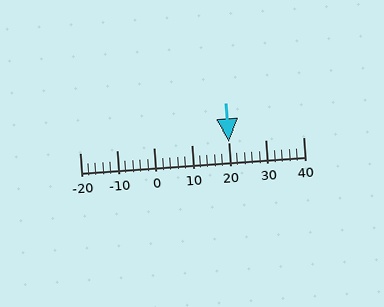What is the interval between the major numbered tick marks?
The major tick marks are spaced 10 units apart.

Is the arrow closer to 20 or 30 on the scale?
The arrow is closer to 20.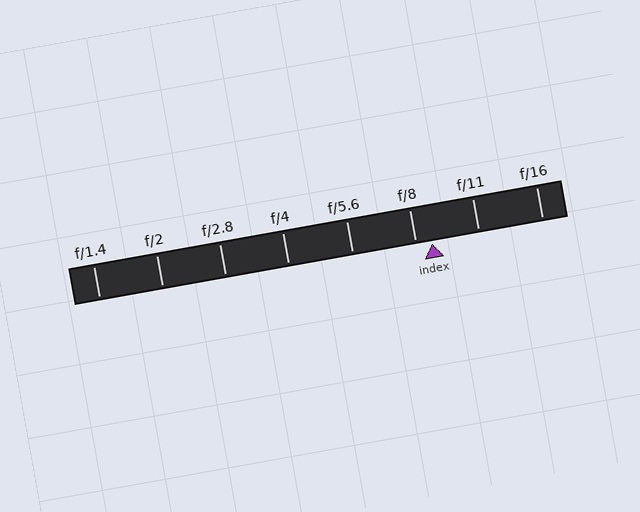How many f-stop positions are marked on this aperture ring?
There are 8 f-stop positions marked.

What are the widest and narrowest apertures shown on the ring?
The widest aperture shown is f/1.4 and the narrowest is f/16.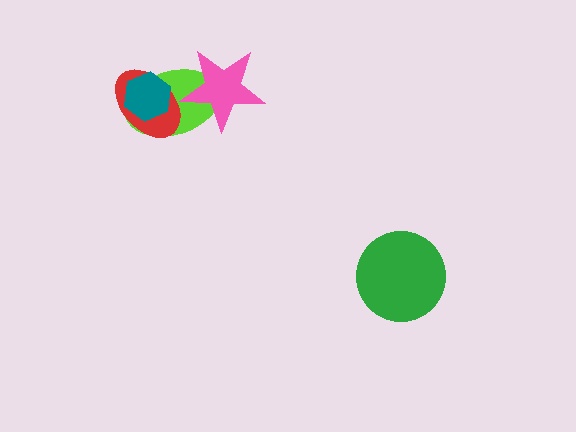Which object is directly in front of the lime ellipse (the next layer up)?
The red ellipse is directly in front of the lime ellipse.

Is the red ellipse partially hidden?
Yes, it is partially covered by another shape.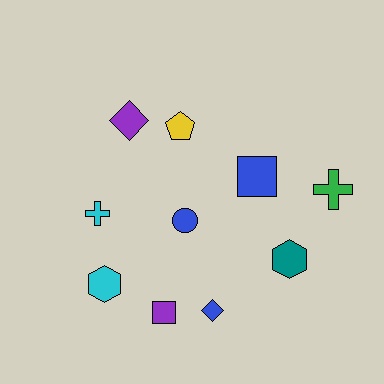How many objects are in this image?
There are 10 objects.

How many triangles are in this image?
There are no triangles.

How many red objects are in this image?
There are no red objects.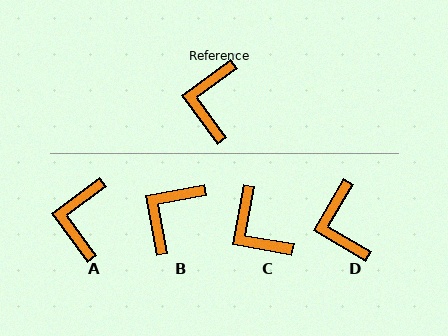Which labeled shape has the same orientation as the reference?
A.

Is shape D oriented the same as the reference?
No, it is off by about 23 degrees.